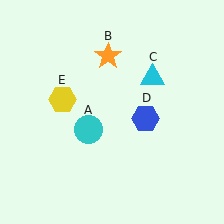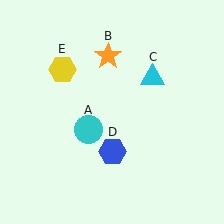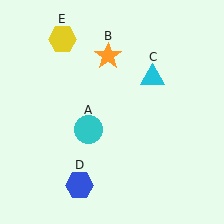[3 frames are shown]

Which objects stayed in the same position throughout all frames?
Cyan circle (object A) and orange star (object B) and cyan triangle (object C) remained stationary.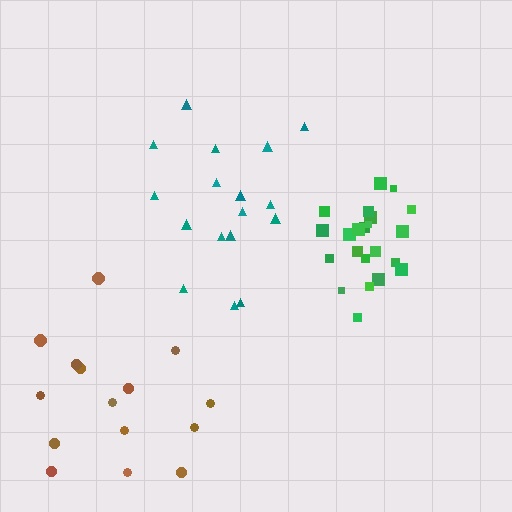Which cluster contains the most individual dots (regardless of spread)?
Green (22).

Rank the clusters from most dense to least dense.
green, teal, brown.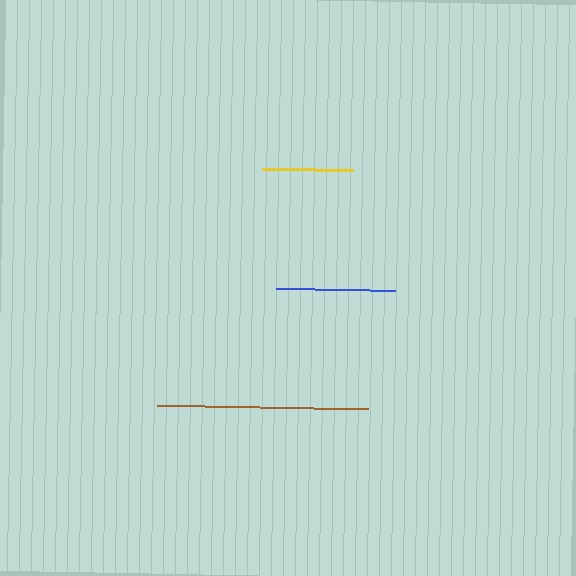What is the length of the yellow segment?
The yellow segment is approximately 91 pixels long.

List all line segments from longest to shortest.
From longest to shortest: brown, blue, yellow.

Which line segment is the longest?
The brown line is the longest at approximately 211 pixels.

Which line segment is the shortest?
The yellow line is the shortest at approximately 91 pixels.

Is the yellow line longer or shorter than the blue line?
The blue line is longer than the yellow line.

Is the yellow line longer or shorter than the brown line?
The brown line is longer than the yellow line.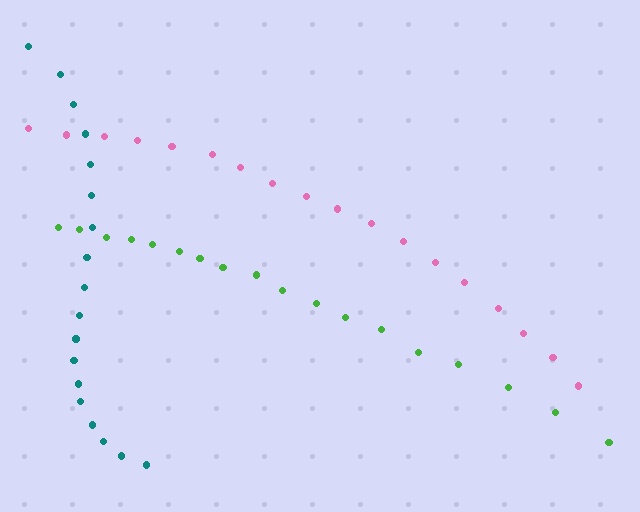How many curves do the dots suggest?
There are 3 distinct paths.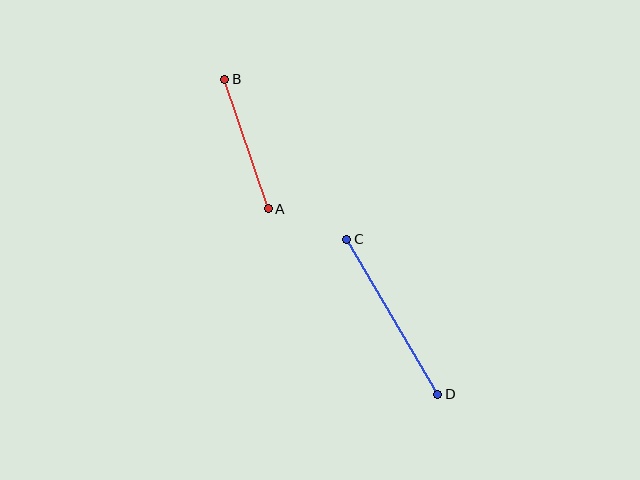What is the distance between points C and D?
The distance is approximately 179 pixels.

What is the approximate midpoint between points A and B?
The midpoint is at approximately (246, 144) pixels.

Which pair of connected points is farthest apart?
Points C and D are farthest apart.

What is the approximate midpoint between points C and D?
The midpoint is at approximately (392, 317) pixels.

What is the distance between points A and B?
The distance is approximately 137 pixels.